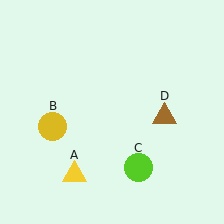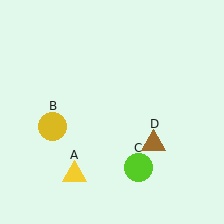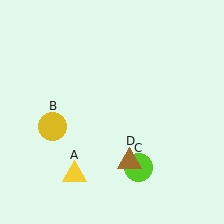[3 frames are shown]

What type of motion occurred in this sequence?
The brown triangle (object D) rotated clockwise around the center of the scene.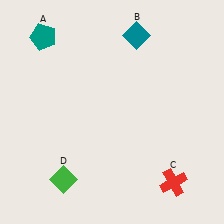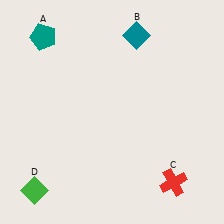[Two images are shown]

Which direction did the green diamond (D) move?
The green diamond (D) moved left.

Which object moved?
The green diamond (D) moved left.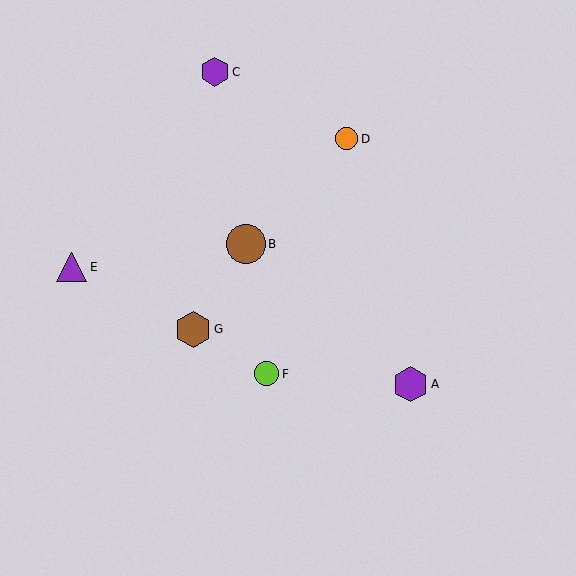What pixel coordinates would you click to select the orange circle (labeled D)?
Click at (347, 139) to select the orange circle D.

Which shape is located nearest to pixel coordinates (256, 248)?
The brown circle (labeled B) at (246, 244) is nearest to that location.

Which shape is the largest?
The brown circle (labeled B) is the largest.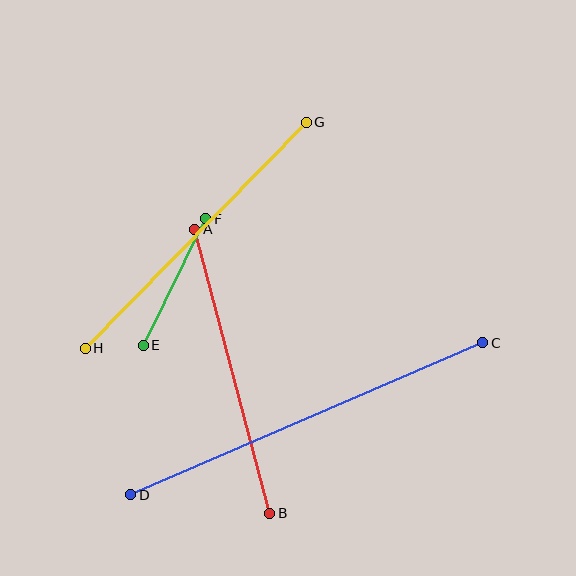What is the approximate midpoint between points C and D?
The midpoint is at approximately (307, 419) pixels.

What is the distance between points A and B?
The distance is approximately 293 pixels.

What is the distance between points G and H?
The distance is approximately 316 pixels.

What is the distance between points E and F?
The distance is approximately 141 pixels.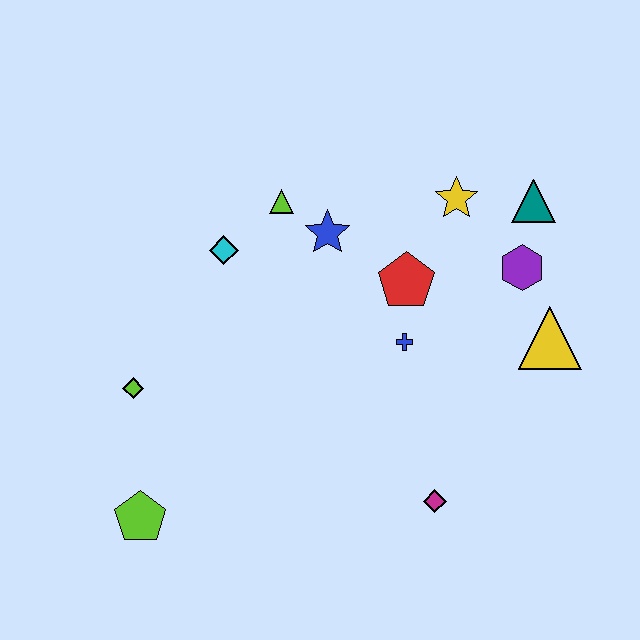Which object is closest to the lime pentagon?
The lime diamond is closest to the lime pentagon.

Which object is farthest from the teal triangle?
The lime pentagon is farthest from the teal triangle.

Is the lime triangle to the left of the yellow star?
Yes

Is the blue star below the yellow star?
Yes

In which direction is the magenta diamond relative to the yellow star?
The magenta diamond is below the yellow star.